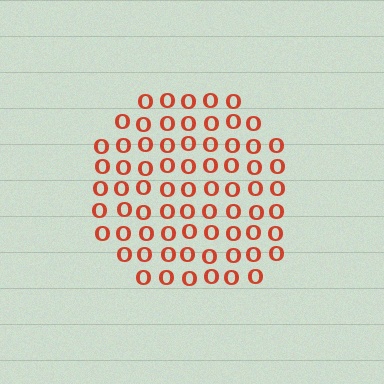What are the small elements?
The small elements are letter O's.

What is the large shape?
The large shape is a circle.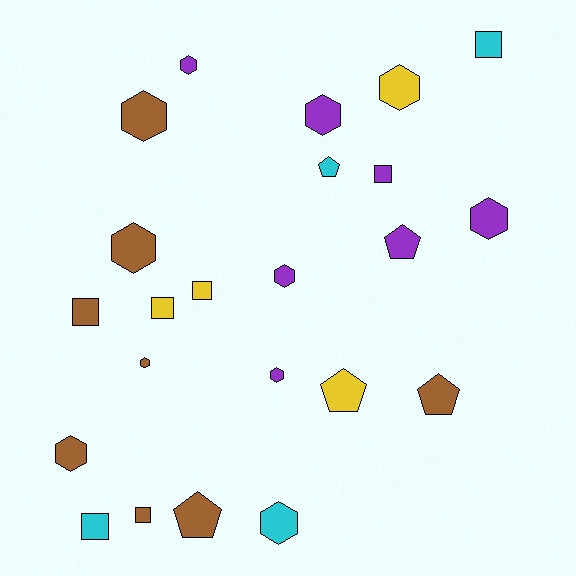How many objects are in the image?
There are 23 objects.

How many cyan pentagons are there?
There is 1 cyan pentagon.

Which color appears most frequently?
Brown, with 8 objects.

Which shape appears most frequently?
Hexagon, with 11 objects.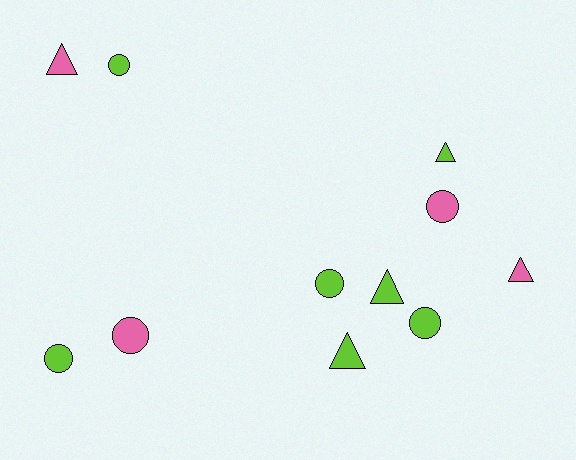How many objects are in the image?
There are 11 objects.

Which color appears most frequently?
Lime, with 7 objects.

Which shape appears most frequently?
Circle, with 6 objects.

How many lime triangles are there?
There are 3 lime triangles.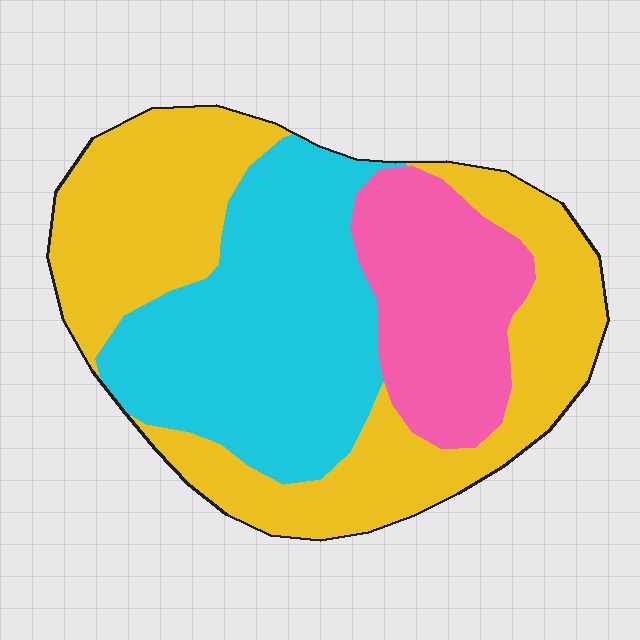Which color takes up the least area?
Pink, at roughly 20%.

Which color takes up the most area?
Yellow, at roughly 45%.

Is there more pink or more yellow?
Yellow.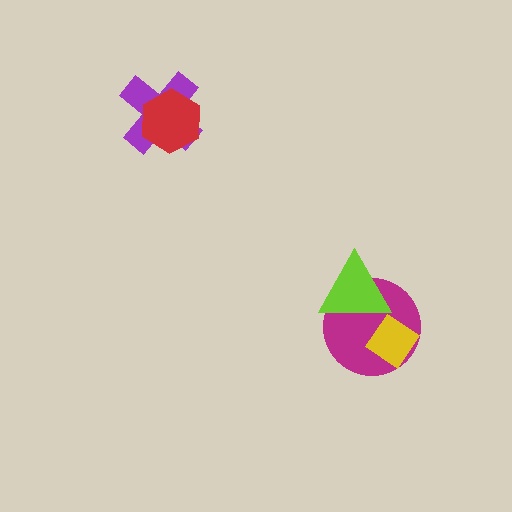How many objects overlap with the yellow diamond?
1 object overlaps with the yellow diamond.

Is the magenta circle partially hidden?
Yes, it is partially covered by another shape.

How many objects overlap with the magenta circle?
2 objects overlap with the magenta circle.